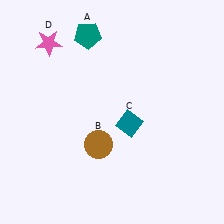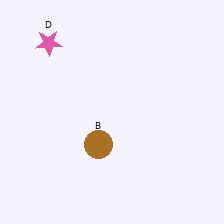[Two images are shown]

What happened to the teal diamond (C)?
The teal diamond (C) was removed in Image 2. It was in the bottom-right area of Image 1.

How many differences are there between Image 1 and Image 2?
There are 2 differences between the two images.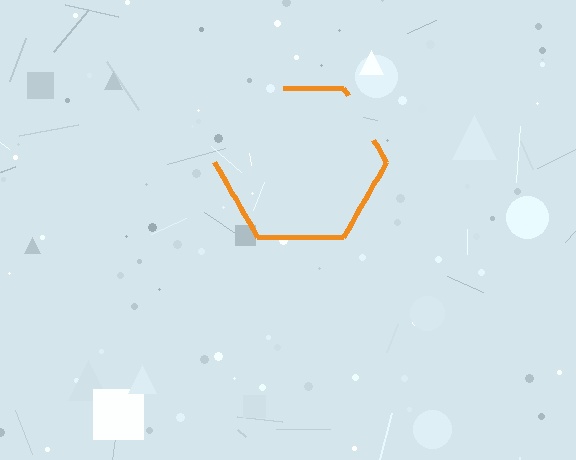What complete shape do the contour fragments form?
The contour fragments form a hexagon.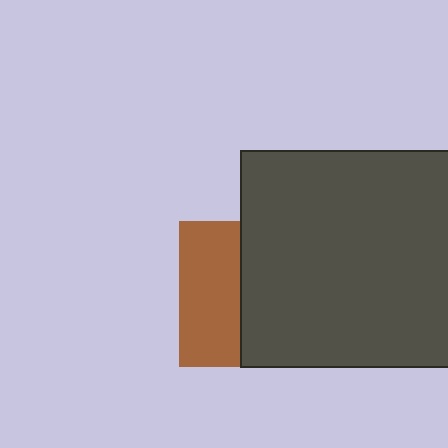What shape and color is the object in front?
The object in front is a dark gray rectangle.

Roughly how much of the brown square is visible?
A small part of it is visible (roughly 41%).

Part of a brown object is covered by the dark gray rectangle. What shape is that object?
It is a square.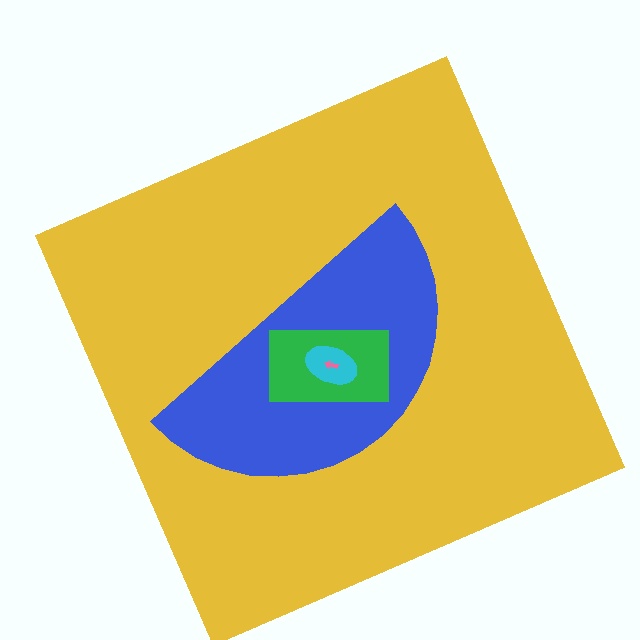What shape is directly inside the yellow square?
The blue semicircle.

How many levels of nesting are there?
5.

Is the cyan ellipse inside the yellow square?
Yes.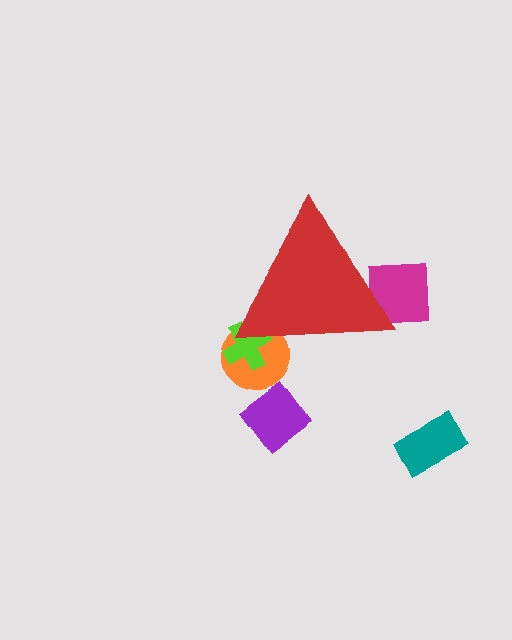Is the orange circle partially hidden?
Yes, the orange circle is partially hidden behind the red triangle.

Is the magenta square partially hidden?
Yes, the magenta square is partially hidden behind the red triangle.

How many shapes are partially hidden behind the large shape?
3 shapes are partially hidden.